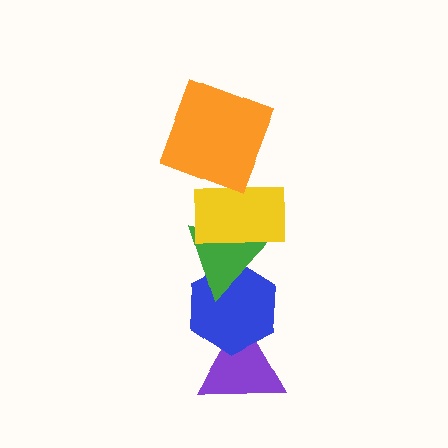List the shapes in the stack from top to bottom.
From top to bottom: the orange square, the yellow rectangle, the green triangle, the blue hexagon, the purple triangle.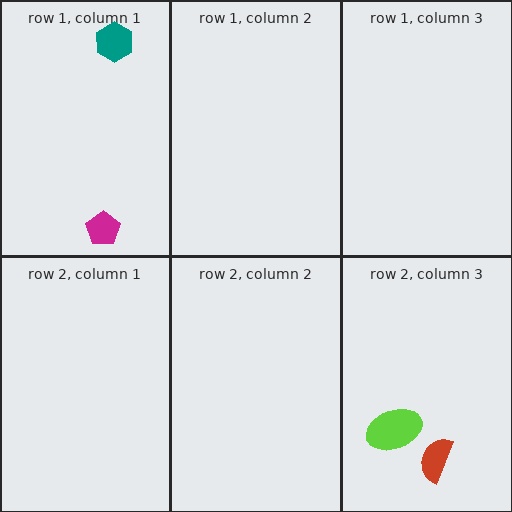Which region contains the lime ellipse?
The row 2, column 3 region.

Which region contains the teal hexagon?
The row 1, column 1 region.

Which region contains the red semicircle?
The row 2, column 3 region.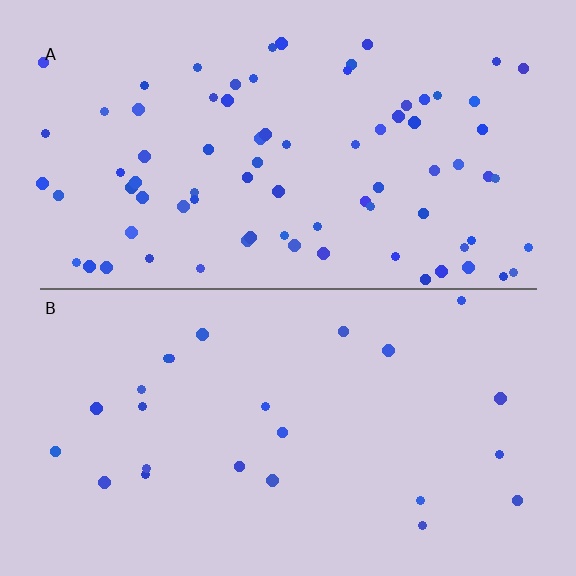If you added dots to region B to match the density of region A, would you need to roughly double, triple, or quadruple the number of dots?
Approximately triple.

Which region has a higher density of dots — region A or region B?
A (the top).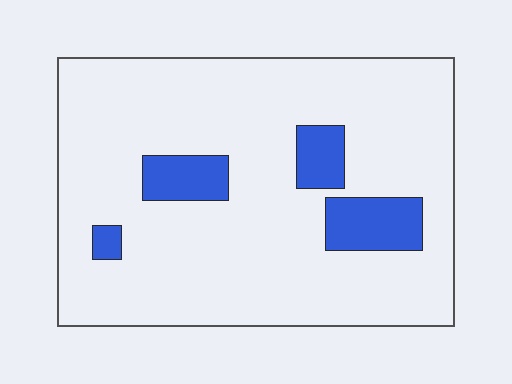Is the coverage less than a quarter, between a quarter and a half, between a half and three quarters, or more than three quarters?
Less than a quarter.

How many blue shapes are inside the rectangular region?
4.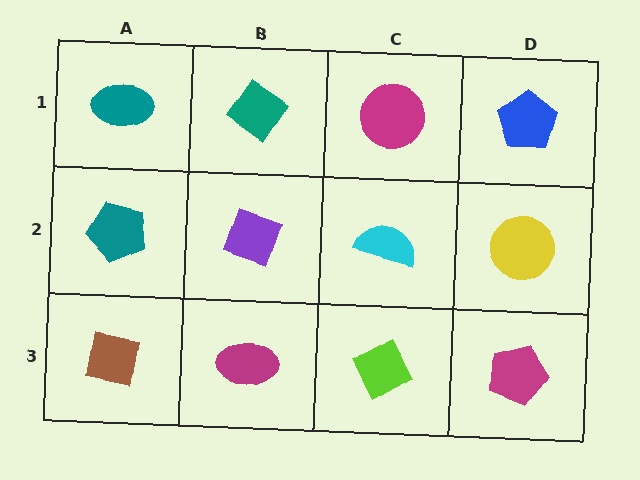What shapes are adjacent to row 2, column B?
A teal diamond (row 1, column B), a magenta ellipse (row 3, column B), a teal pentagon (row 2, column A), a cyan semicircle (row 2, column C).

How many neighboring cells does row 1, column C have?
3.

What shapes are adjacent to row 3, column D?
A yellow circle (row 2, column D), a lime diamond (row 3, column C).